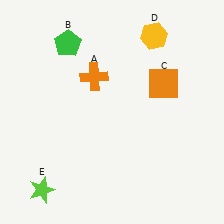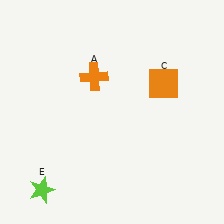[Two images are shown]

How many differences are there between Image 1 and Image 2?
There are 2 differences between the two images.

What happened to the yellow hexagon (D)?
The yellow hexagon (D) was removed in Image 2. It was in the top-right area of Image 1.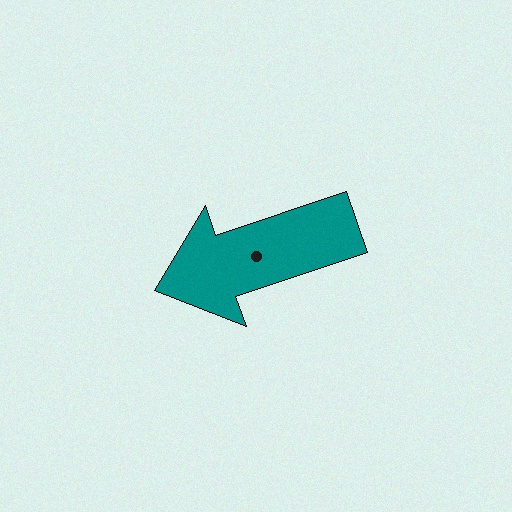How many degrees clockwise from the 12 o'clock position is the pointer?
Approximately 251 degrees.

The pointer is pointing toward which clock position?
Roughly 8 o'clock.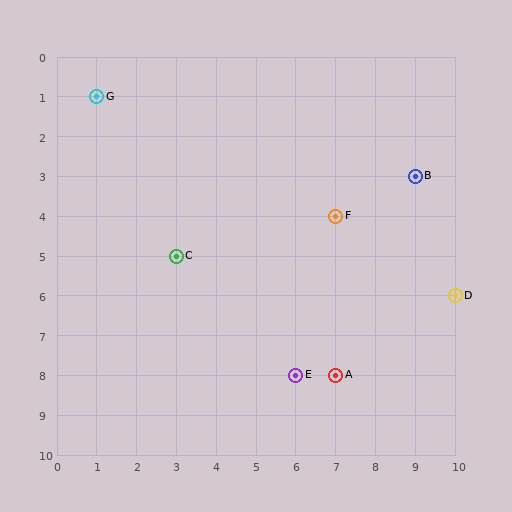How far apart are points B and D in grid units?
Points B and D are 1 column and 3 rows apart (about 3.2 grid units diagonally).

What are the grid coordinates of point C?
Point C is at grid coordinates (3, 5).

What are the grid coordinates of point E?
Point E is at grid coordinates (6, 8).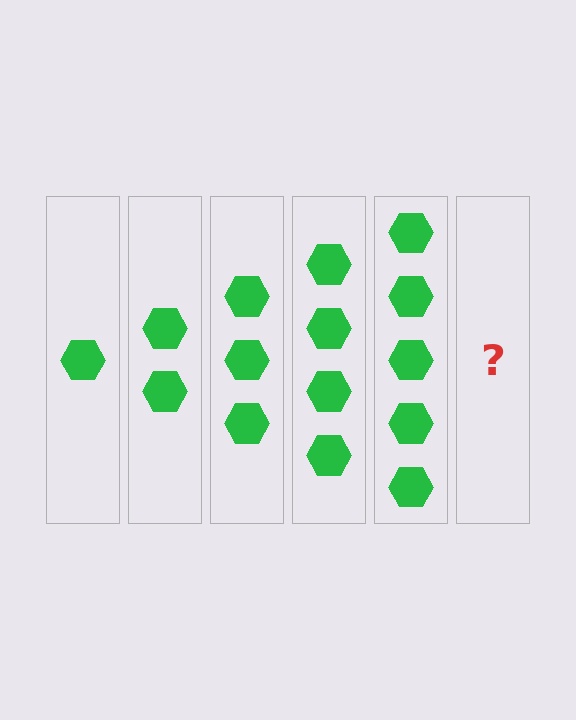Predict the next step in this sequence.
The next step is 6 hexagons.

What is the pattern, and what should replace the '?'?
The pattern is that each step adds one more hexagon. The '?' should be 6 hexagons.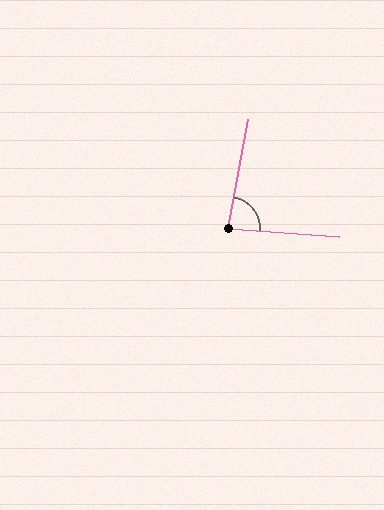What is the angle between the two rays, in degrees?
Approximately 84 degrees.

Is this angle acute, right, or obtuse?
It is acute.